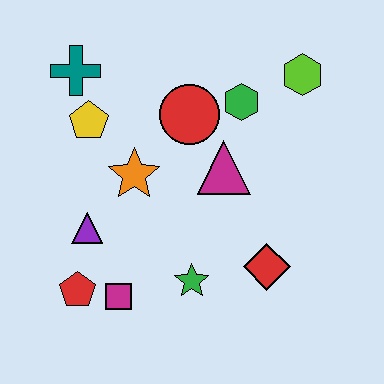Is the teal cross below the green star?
No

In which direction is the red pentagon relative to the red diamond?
The red pentagon is to the left of the red diamond.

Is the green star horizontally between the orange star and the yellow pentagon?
No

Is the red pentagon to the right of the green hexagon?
No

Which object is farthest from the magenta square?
The lime hexagon is farthest from the magenta square.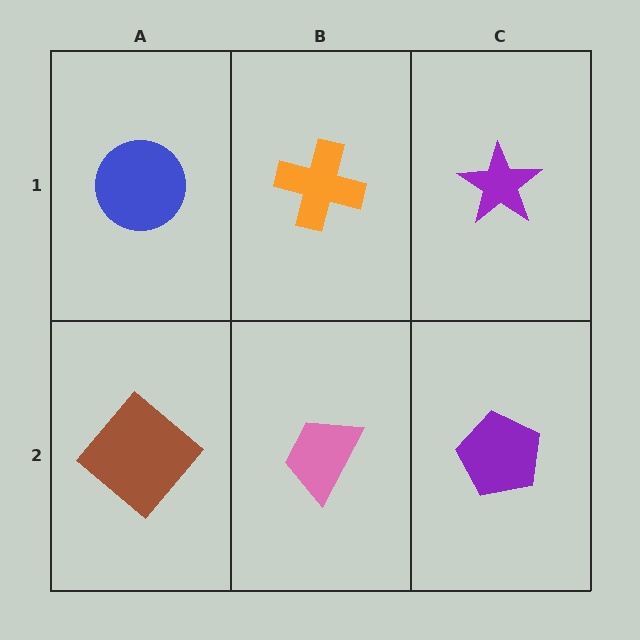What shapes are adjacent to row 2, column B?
An orange cross (row 1, column B), a brown diamond (row 2, column A), a purple pentagon (row 2, column C).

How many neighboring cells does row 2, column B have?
3.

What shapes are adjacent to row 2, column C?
A purple star (row 1, column C), a pink trapezoid (row 2, column B).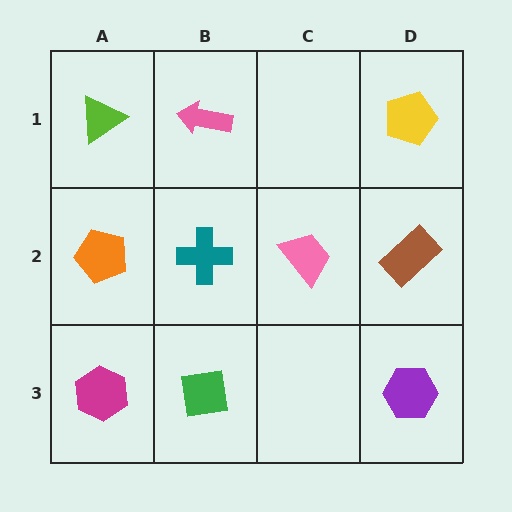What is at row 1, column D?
A yellow pentagon.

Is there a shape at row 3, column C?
No, that cell is empty.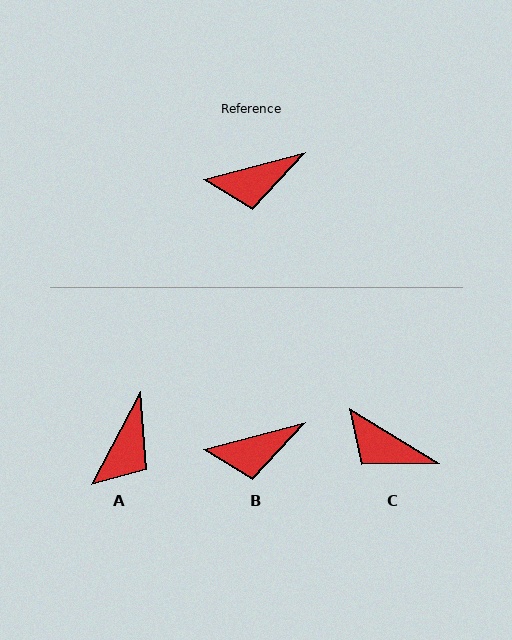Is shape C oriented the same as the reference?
No, it is off by about 46 degrees.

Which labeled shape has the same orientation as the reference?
B.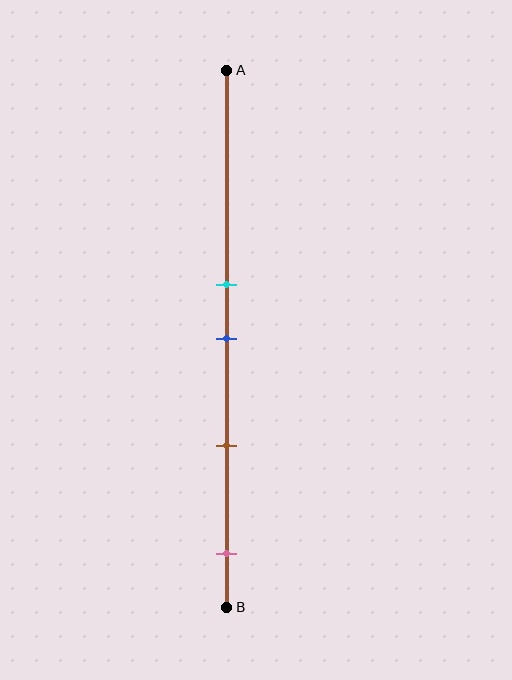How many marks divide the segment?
There are 4 marks dividing the segment.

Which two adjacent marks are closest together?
The cyan and blue marks are the closest adjacent pair.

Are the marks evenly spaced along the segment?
No, the marks are not evenly spaced.